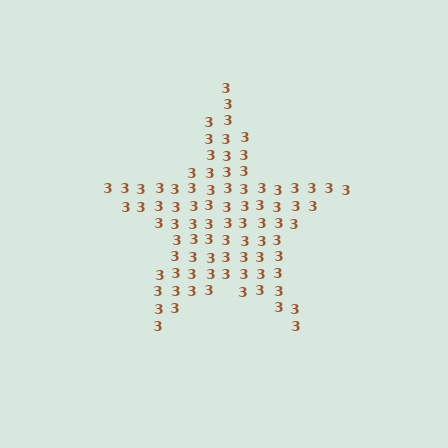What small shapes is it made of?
It is made of small digit 3's.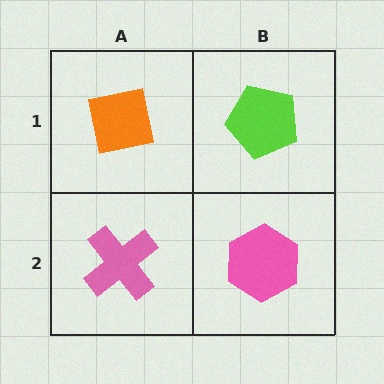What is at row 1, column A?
An orange square.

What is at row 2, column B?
A pink hexagon.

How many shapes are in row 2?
2 shapes.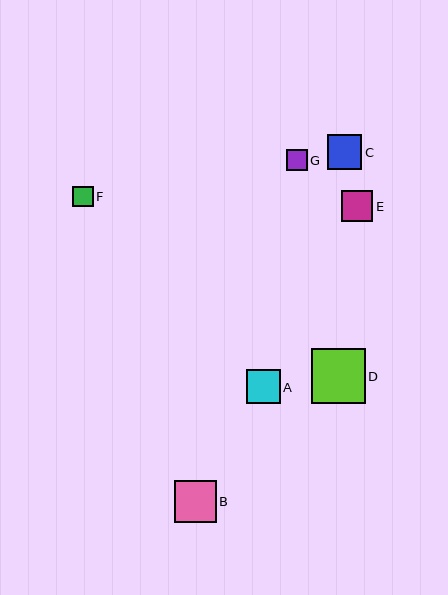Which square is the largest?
Square D is the largest with a size of approximately 54 pixels.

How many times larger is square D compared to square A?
Square D is approximately 1.6 times the size of square A.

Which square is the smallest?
Square F is the smallest with a size of approximately 20 pixels.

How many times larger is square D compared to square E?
Square D is approximately 1.7 times the size of square E.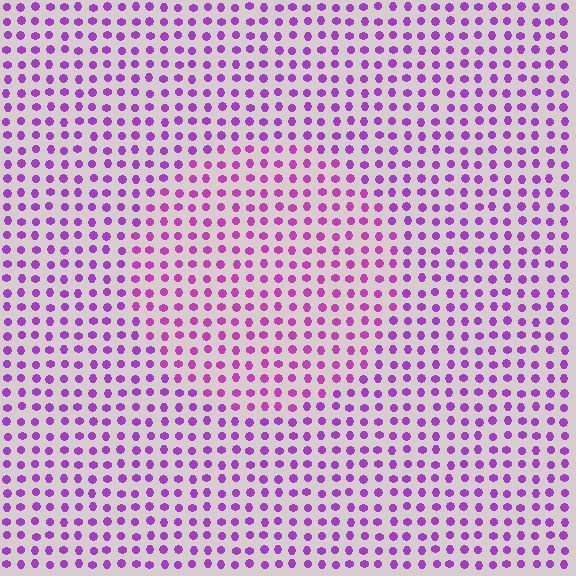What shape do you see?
I see a circle.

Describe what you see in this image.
The image is filled with small purple elements in a uniform arrangement. A circle-shaped region is visible where the elements are tinted to a slightly different hue, forming a subtle color boundary.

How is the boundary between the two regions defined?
The boundary is defined purely by a slight shift in hue (about 22 degrees). Spacing, size, and orientation are identical on both sides.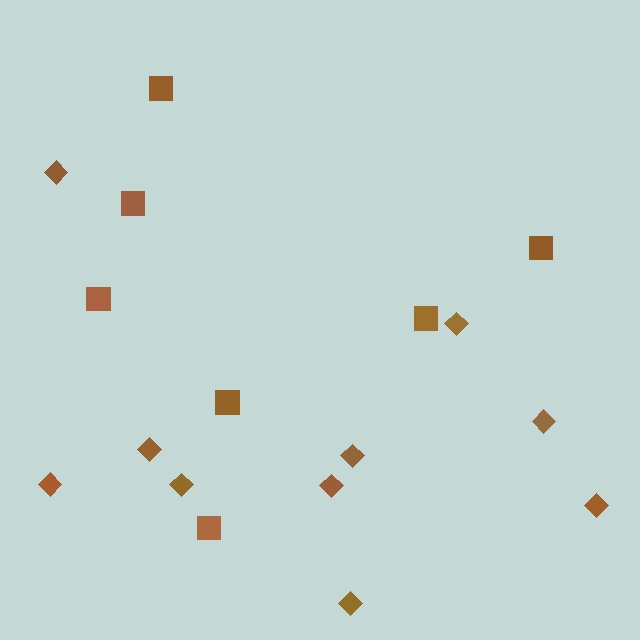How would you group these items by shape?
There are 2 groups: one group of diamonds (10) and one group of squares (7).